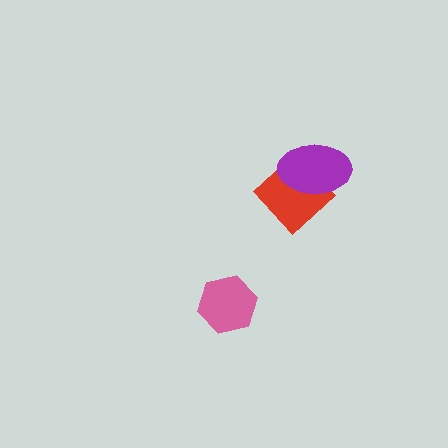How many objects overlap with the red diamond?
1 object overlaps with the red diamond.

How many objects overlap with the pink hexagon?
0 objects overlap with the pink hexagon.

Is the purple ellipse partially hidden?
No, no other shape covers it.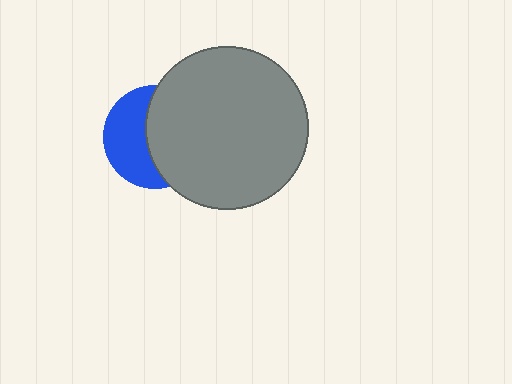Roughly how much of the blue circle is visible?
About half of it is visible (roughly 46%).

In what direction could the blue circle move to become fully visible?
The blue circle could move left. That would shift it out from behind the gray circle entirely.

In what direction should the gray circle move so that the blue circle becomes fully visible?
The gray circle should move right. That is the shortest direction to clear the overlap and leave the blue circle fully visible.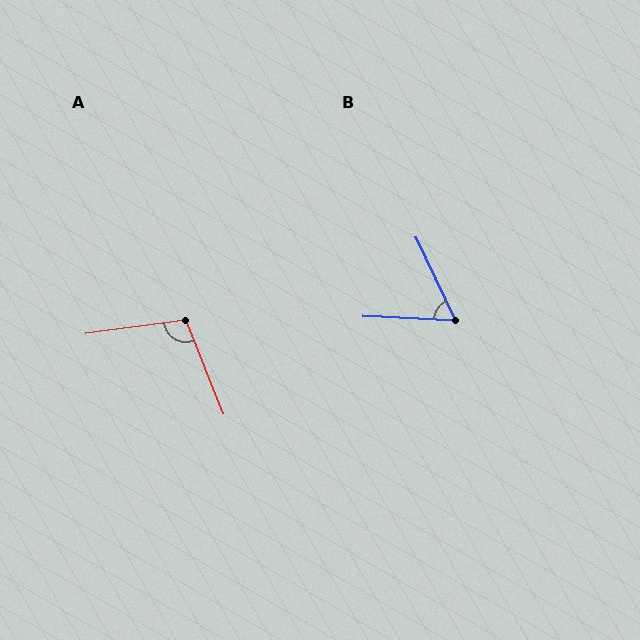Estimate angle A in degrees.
Approximately 104 degrees.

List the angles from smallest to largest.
B (62°), A (104°).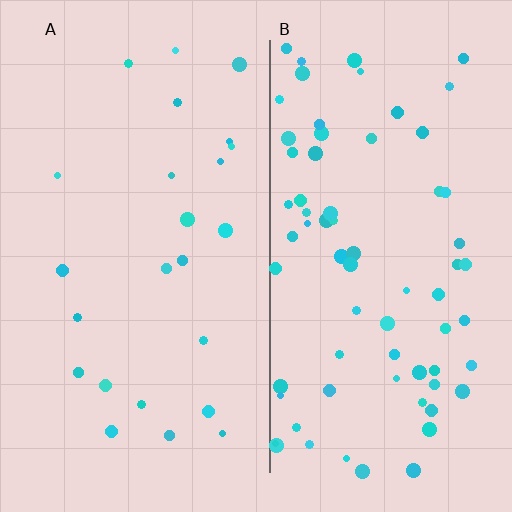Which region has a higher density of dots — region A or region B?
B (the right).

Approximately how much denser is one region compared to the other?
Approximately 3.0× — region B over region A.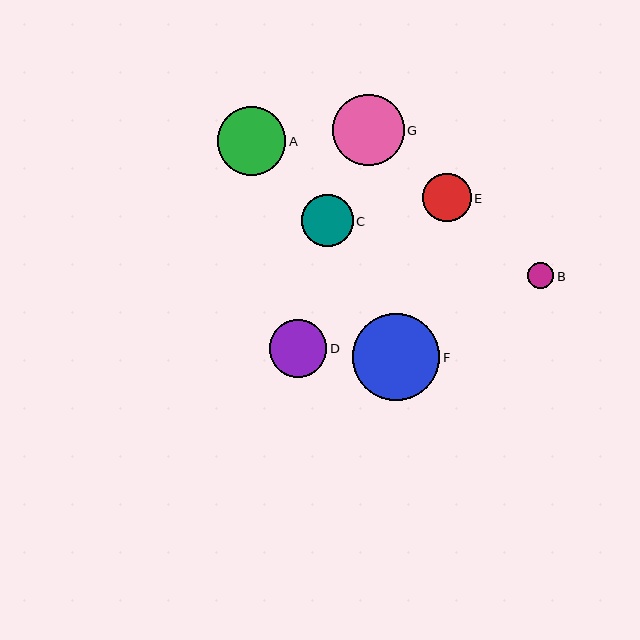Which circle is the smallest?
Circle B is the smallest with a size of approximately 27 pixels.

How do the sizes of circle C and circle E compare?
Circle C and circle E are approximately the same size.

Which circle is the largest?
Circle F is the largest with a size of approximately 87 pixels.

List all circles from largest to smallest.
From largest to smallest: F, G, A, D, C, E, B.